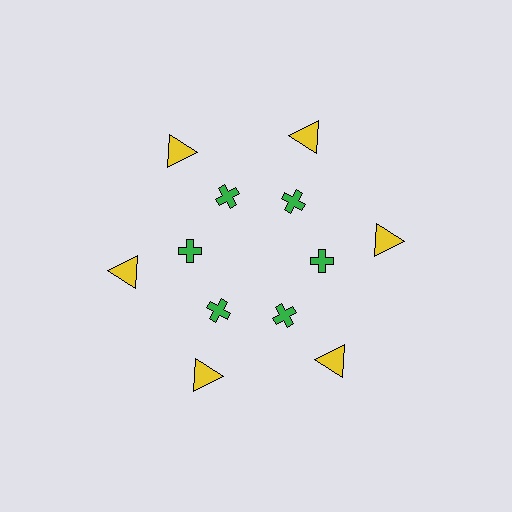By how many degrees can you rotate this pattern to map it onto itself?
The pattern maps onto itself every 60 degrees of rotation.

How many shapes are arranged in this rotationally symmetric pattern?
There are 12 shapes, arranged in 6 groups of 2.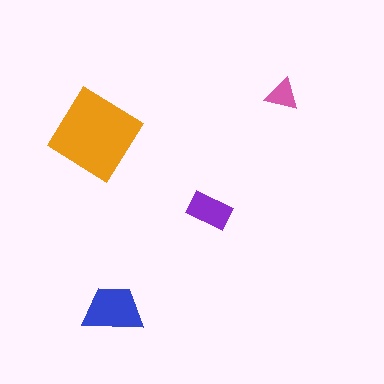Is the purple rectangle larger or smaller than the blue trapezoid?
Smaller.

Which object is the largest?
The orange diamond.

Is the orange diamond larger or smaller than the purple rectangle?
Larger.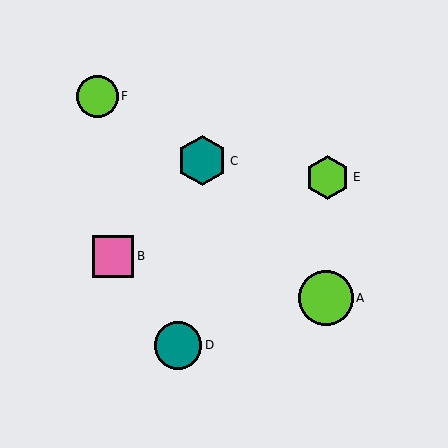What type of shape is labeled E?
Shape E is a lime hexagon.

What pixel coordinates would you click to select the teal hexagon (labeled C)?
Click at (202, 161) to select the teal hexagon C.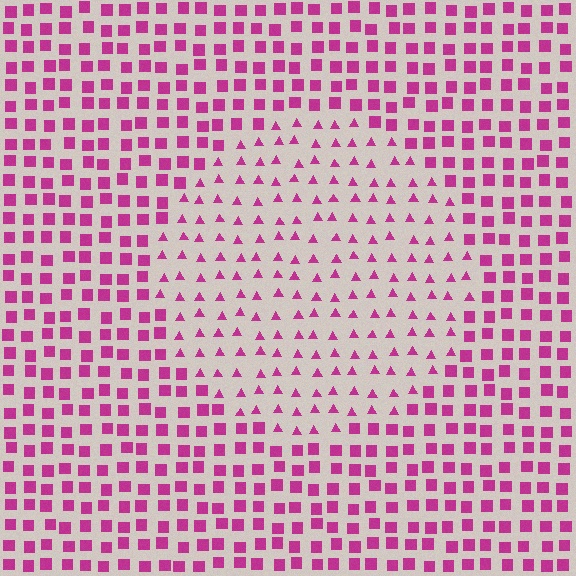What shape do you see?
I see a circle.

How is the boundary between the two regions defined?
The boundary is defined by a change in element shape: triangles inside vs. squares outside. All elements share the same color and spacing.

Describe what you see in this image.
The image is filled with small magenta elements arranged in a uniform grid. A circle-shaped region contains triangles, while the surrounding area contains squares. The boundary is defined purely by the change in element shape.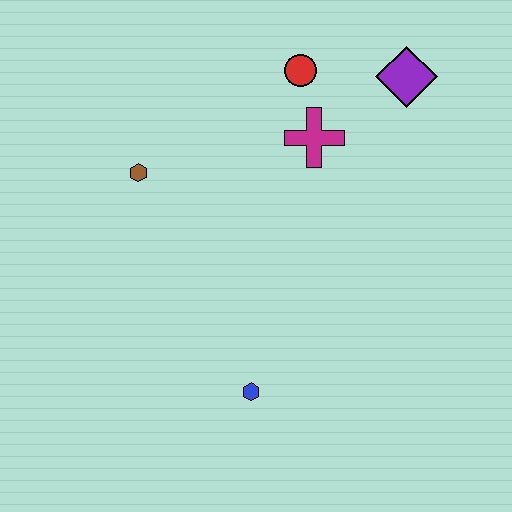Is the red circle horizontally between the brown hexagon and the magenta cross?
Yes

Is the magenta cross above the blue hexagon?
Yes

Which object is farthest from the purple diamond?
The blue hexagon is farthest from the purple diamond.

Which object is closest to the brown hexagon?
The magenta cross is closest to the brown hexagon.